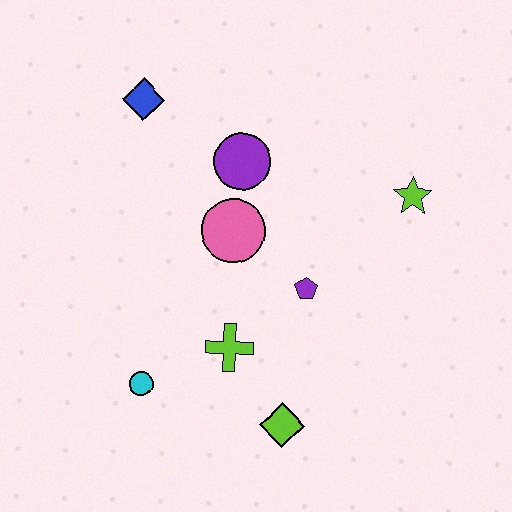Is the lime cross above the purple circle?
No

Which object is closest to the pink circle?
The purple circle is closest to the pink circle.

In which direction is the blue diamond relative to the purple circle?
The blue diamond is to the left of the purple circle.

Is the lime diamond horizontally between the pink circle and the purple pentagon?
Yes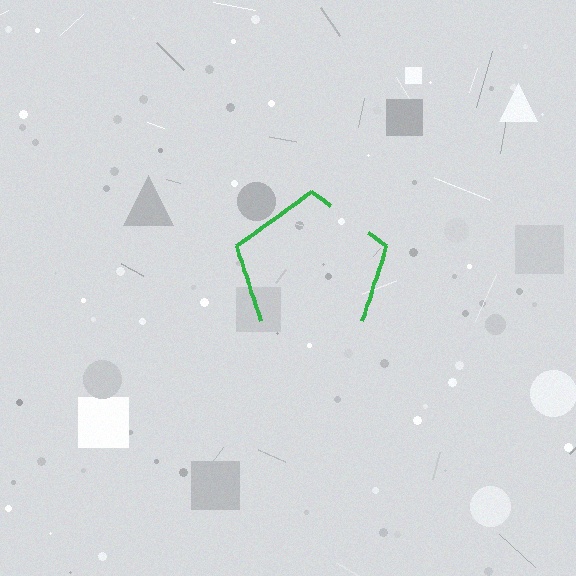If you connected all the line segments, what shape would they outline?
They would outline a pentagon.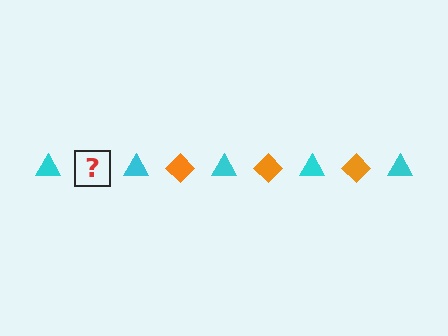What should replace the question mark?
The question mark should be replaced with an orange diamond.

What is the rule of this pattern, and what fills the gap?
The rule is that the pattern alternates between cyan triangle and orange diamond. The gap should be filled with an orange diamond.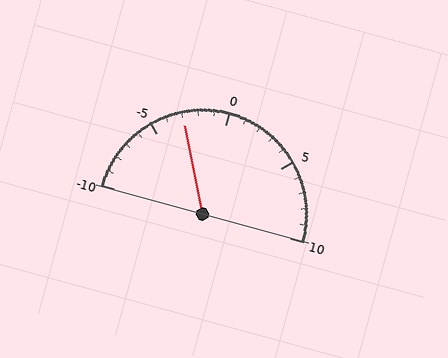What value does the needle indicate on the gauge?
The needle indicates approximately -3.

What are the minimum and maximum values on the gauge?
The gauge ranges from -10 to 10.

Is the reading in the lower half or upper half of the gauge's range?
The reading is in the lower half of the range (-10 to 10).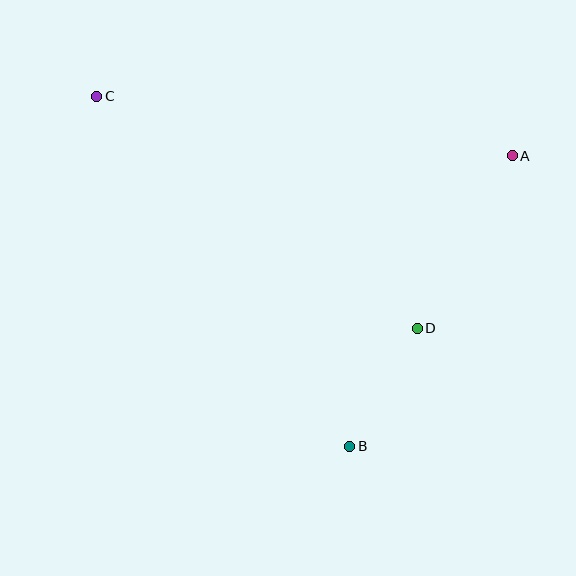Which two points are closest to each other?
Points B and D are closest to each other.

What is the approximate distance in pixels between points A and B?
The distance between A and B is approximately 333 pixels.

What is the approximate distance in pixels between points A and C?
The distance between A and C is approximately 419 pixels.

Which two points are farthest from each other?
Points B and C are farthest from each other.